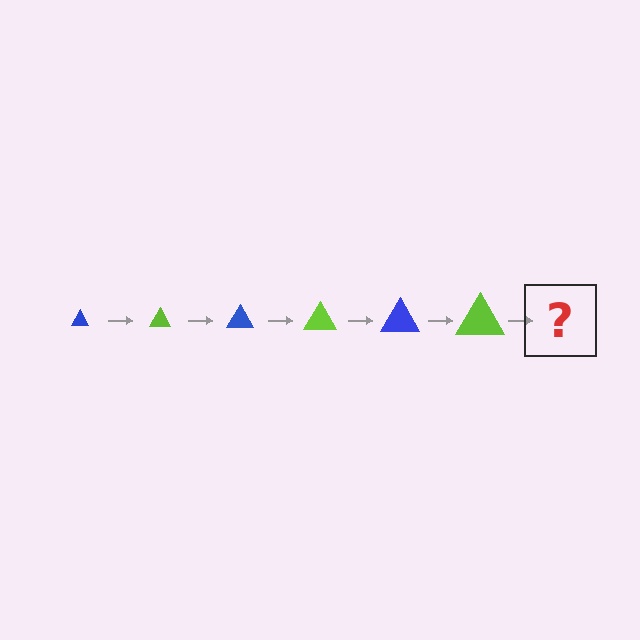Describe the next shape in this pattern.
It should be a blue triangle, larger than the previous one.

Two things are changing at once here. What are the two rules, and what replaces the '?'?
The two rules are that the triangle grows larger each step and the color cycles through blue and lime. The '?' should be a blue triangle, larger than the previous one.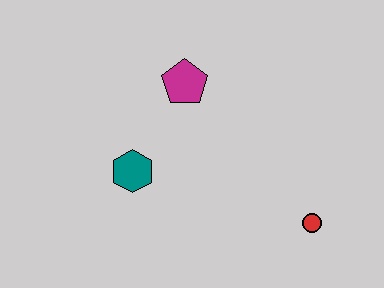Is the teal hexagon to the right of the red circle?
No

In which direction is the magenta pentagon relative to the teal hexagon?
The magenta pentagon is above the teal hexagon.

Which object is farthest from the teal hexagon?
The red circle is farthest from the teal hexagon.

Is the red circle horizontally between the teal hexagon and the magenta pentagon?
No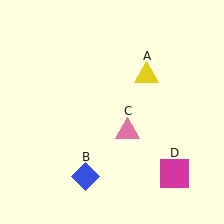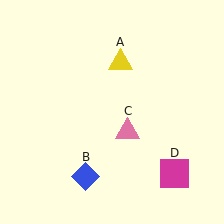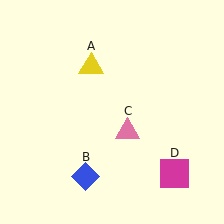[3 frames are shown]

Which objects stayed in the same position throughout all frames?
Blue diamond (object B) and pink triangle (object C) and magenta square (object D) remained stationary.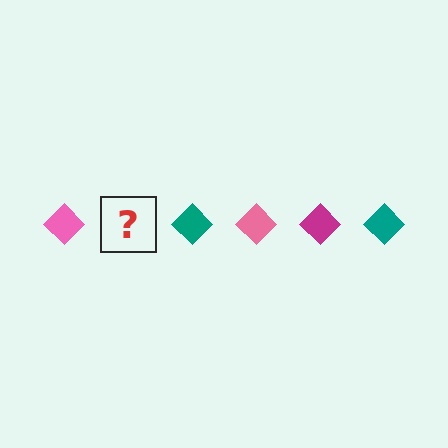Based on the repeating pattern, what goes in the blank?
The blank should be a magenta diamond.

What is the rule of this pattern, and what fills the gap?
The rule is that the pattern cycles through pink, magenta, teal diamonds. The gap should be filled with a magenta diamond.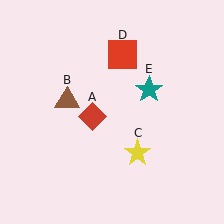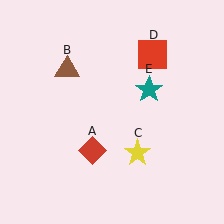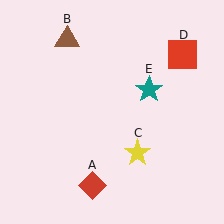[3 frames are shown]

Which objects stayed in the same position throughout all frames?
Yellow star (object C) and teal star (object E) remained stationary.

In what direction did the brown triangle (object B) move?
The brown triangle (object B) moved up.